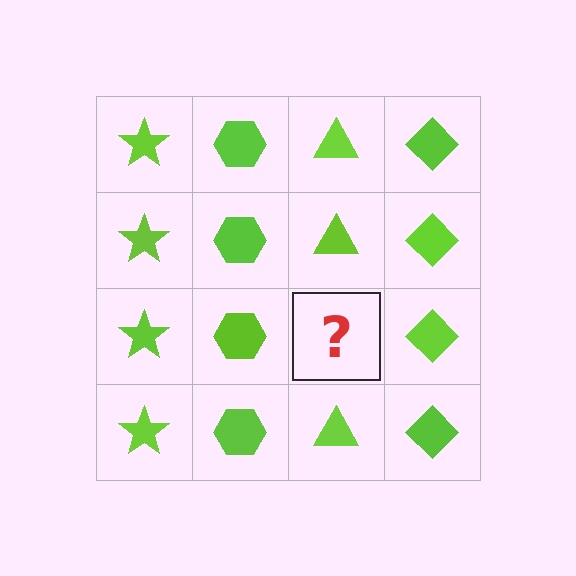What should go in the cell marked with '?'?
The missing cell should contain a lime triangle.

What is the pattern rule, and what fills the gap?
The rule is that each column has a consistent shape. The gap should be filled with a lime triangle.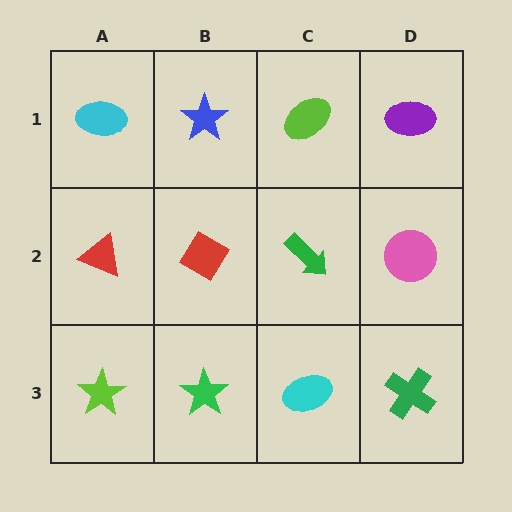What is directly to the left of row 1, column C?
A blue star.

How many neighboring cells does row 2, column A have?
3.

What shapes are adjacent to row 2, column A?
A cyan ellipse (row 1, column A), a lime star (row 3, column A), a red diamond (row 2, column B).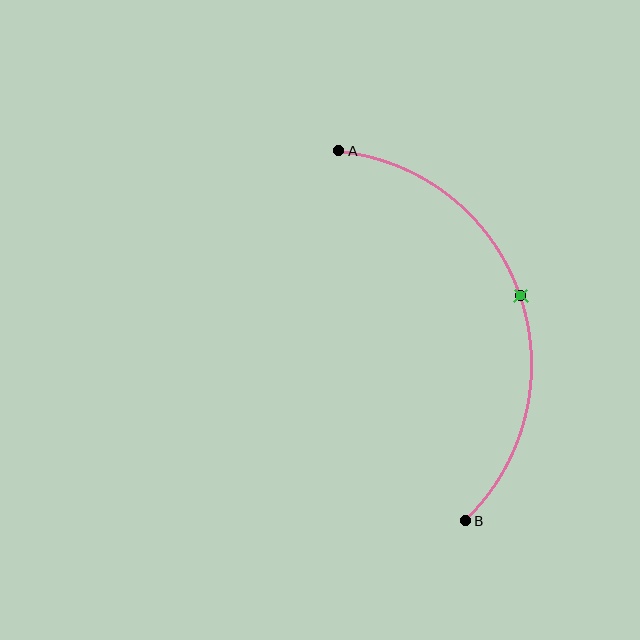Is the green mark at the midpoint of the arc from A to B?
Yes. The green mark lies on the arc at equal arc-length from both A and B — it is the arc midpoint.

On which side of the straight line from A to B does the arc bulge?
The arc bulges to the right of the straight line connecting A and B.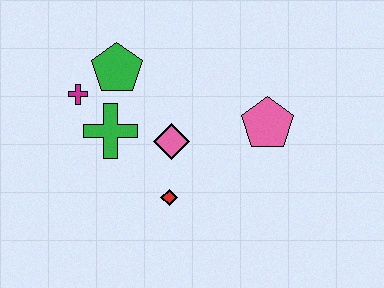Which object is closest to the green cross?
The magenta cross is closest to the green cross.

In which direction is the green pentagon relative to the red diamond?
The green pentagon is above the red diamond.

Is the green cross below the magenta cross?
Yes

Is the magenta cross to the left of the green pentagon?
Yes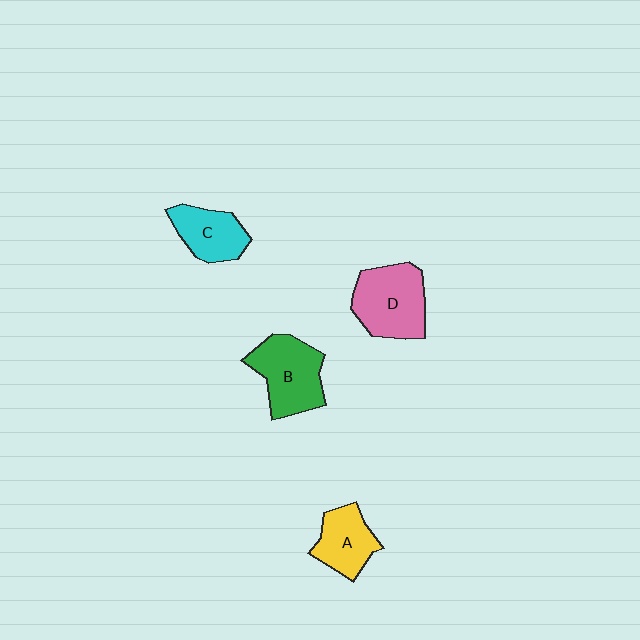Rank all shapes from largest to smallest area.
From largest to smallest: D (pink), B (green), C (cyan), A (yellow).